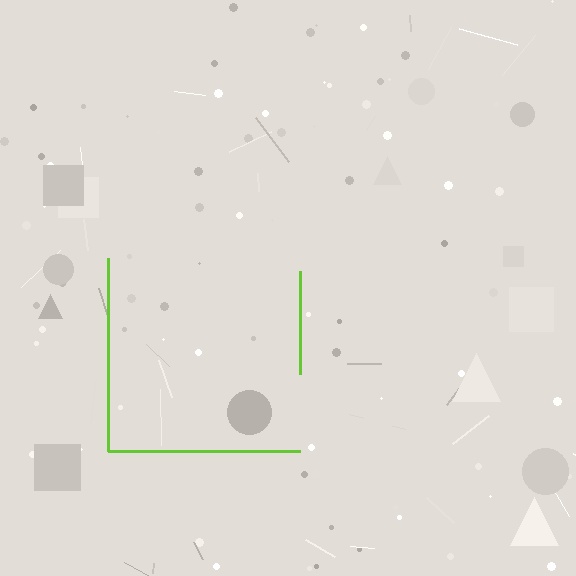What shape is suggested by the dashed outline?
The dashed outline suggests a square.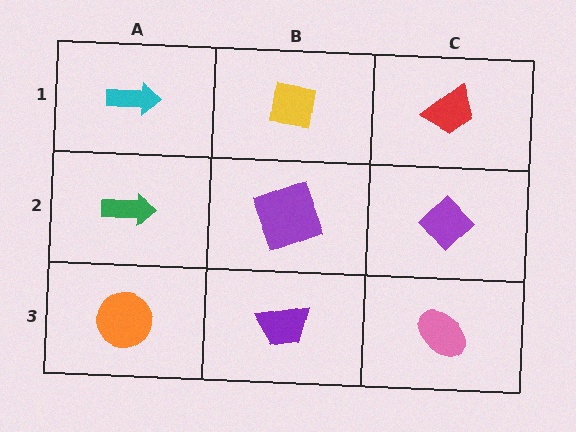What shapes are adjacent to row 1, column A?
A green arrow (row 2, column A), a yellow square (row 1, column B).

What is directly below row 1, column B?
A purple square.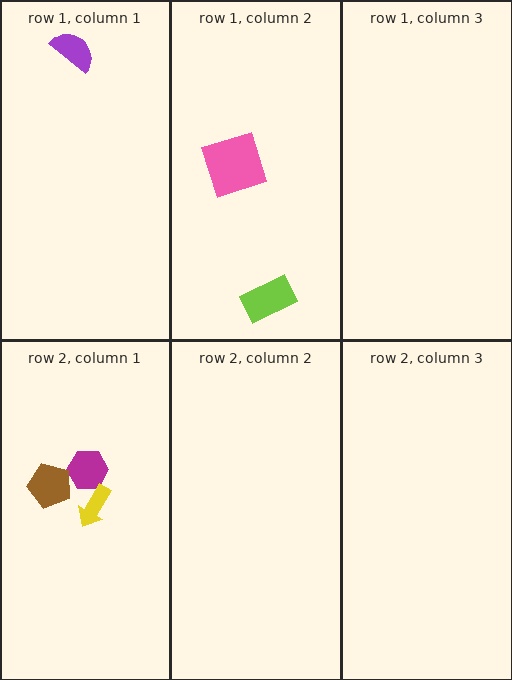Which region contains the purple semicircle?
The row 1, column 1 region.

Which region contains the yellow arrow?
The row 2, column 1 region.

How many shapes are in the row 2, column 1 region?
3.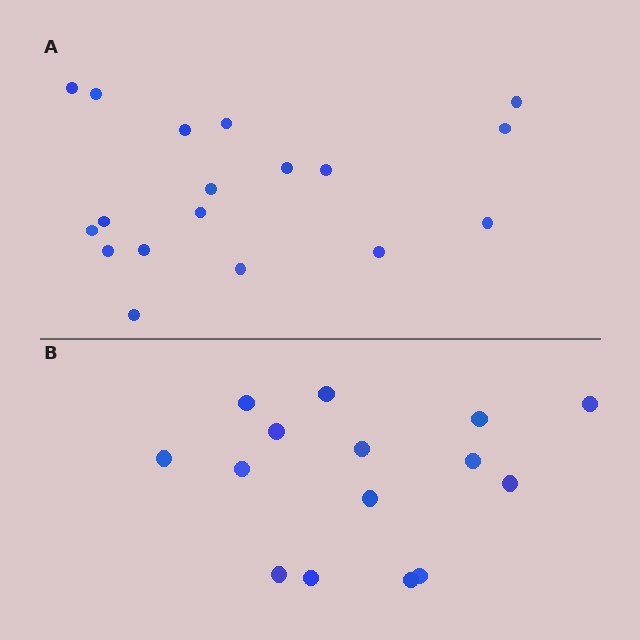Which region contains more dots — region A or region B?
Region A (the top region) has more dots.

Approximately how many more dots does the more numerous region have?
Region A has just a few more — roughly 2 or 3 more dots than region B.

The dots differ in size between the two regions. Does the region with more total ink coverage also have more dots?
No. Region B has more total ink coverage because its dots are larger, but region A actually contains more individual dots. Total area can be misleading — the number of items is what matters here.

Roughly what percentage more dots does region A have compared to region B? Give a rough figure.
About 20% more.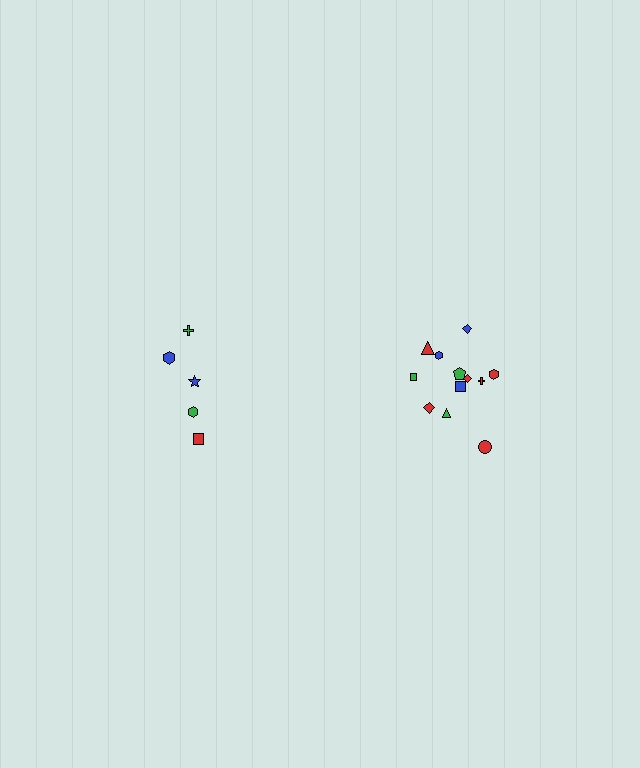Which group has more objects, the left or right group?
The right group.